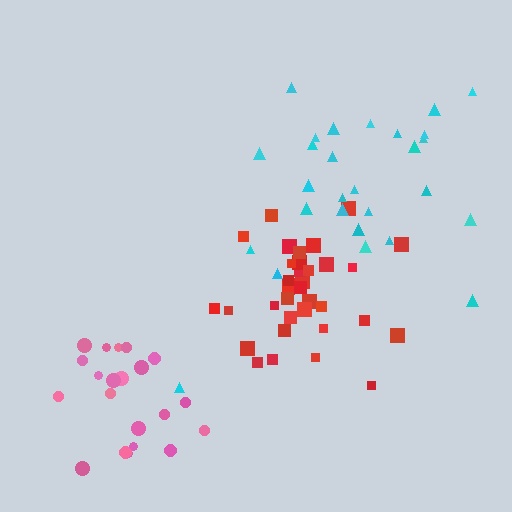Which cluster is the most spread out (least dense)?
Cyan.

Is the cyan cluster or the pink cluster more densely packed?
Pink.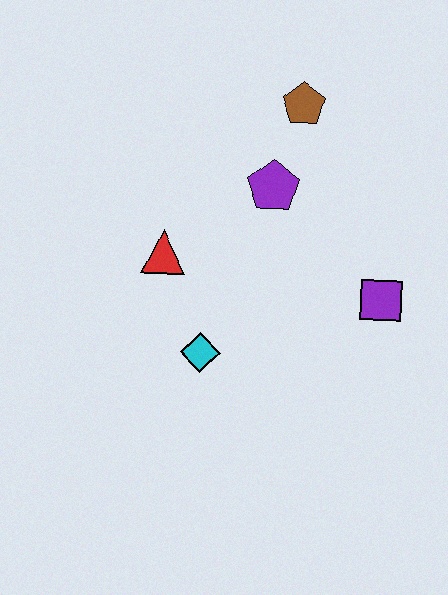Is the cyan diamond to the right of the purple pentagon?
No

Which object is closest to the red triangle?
The cyan diamond is closest to the red triangle.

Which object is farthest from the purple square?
The red triangle is farthest from the purple square.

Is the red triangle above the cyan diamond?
Yes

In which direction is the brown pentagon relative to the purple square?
The brown pentagon is above the purple square.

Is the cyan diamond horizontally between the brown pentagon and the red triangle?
Yes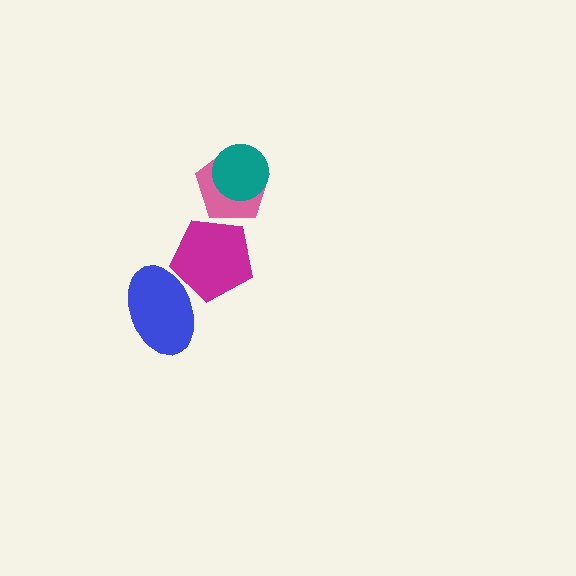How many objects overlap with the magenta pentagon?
1 object overlaps with the magenta pentagon.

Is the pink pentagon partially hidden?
Yes, it is partially covered by another shape.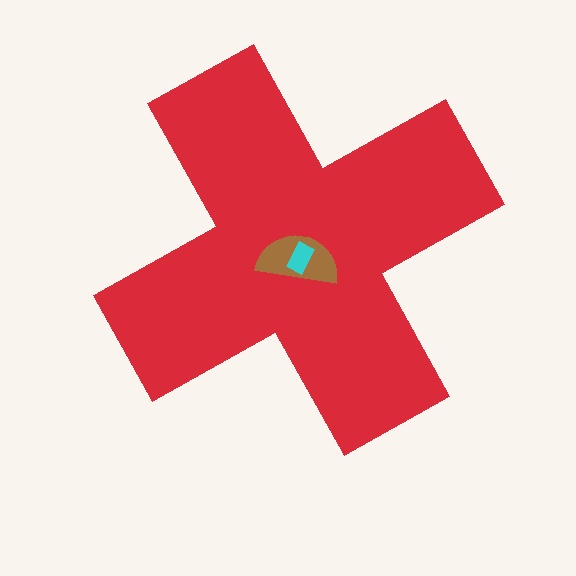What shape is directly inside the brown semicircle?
The cyan rectangle.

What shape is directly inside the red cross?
The brown semicircle.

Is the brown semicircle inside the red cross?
Yes.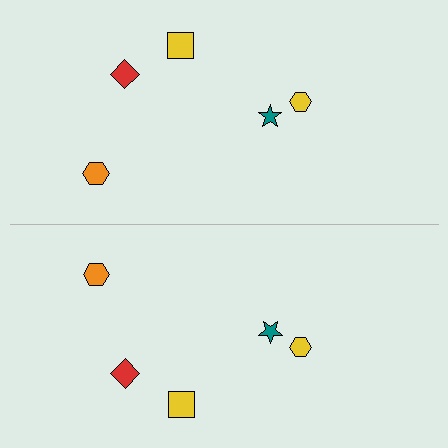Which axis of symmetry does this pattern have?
The pattern has a horizontal axis of symmetry running through the center of the image.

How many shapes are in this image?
There are 10 shapes in this image.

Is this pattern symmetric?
Yes, this pattern has bilateral (reflection) symmetry.